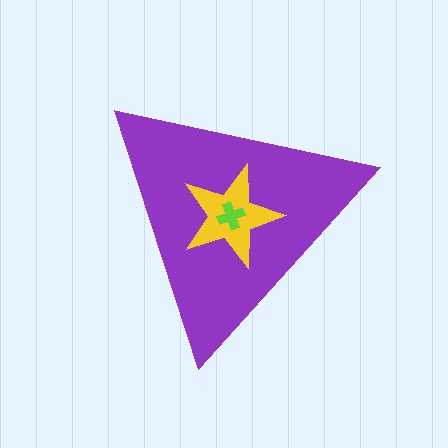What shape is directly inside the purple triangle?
The yellow star.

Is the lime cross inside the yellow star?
Yes.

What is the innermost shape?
The lime cross.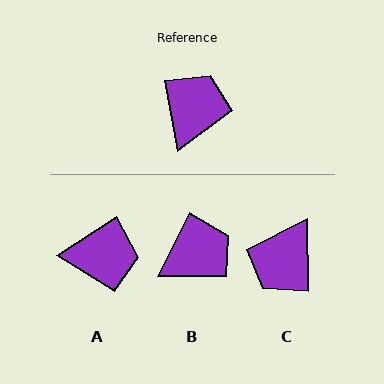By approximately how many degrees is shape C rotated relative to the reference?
Approximately 170 degrees counter-clockwise.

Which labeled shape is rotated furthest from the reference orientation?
C, about 170 degrees away.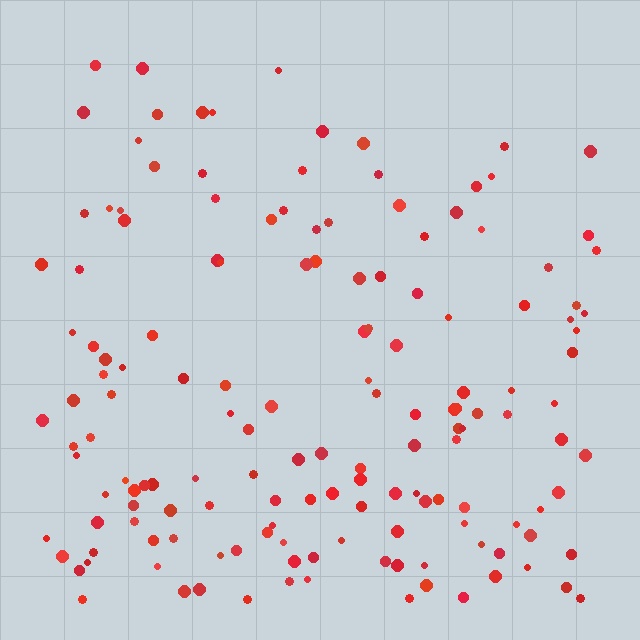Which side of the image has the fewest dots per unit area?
The top.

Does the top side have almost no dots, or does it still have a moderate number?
Still a moderate number, just noticeably fewer than the bottom.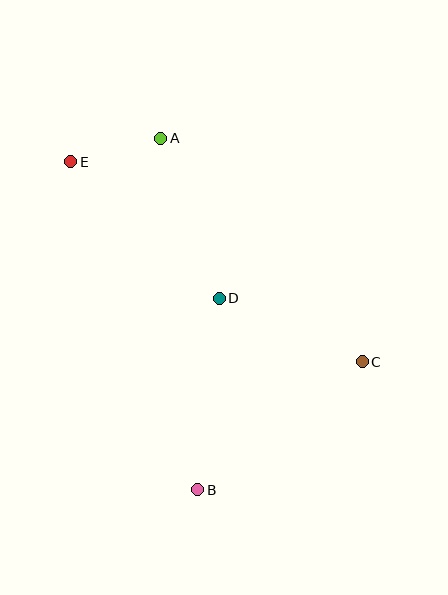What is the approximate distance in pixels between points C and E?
The distance between C and E is approximately 354 pixels.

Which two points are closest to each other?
Points A and E are closest to each other.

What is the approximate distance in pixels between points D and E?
The distance between D and E is approximately 202 pixels.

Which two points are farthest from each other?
Points A and B are farthest from each other.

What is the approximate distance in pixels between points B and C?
The distance between B and C is approximately 209 pixels.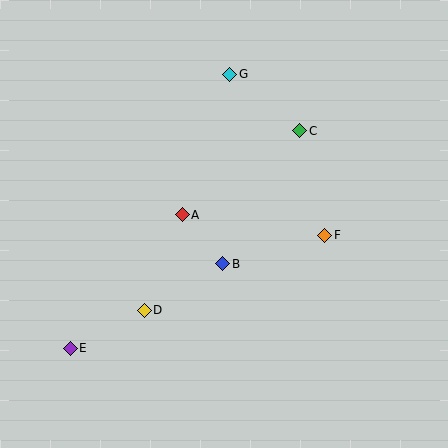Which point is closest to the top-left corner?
Point G is closest to the top-left corner.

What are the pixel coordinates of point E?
Point E is at (70, 348).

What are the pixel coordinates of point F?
Point F is at (325, 235).